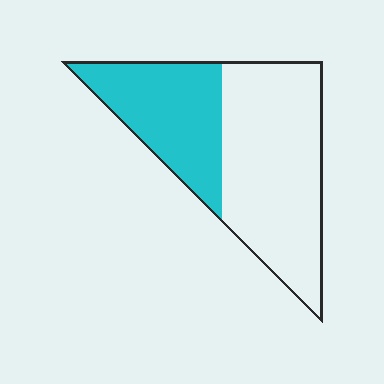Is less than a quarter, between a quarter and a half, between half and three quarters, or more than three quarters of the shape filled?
Between a quarter and a half.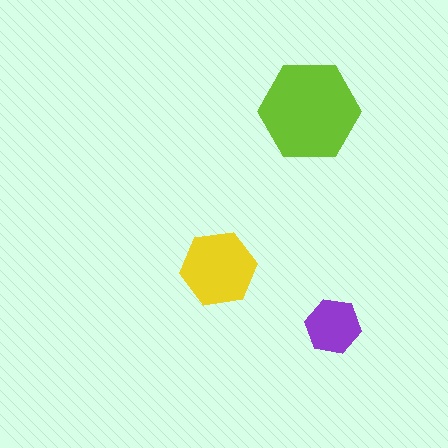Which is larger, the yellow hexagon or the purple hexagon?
The yellow one.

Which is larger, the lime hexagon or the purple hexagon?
The lime one.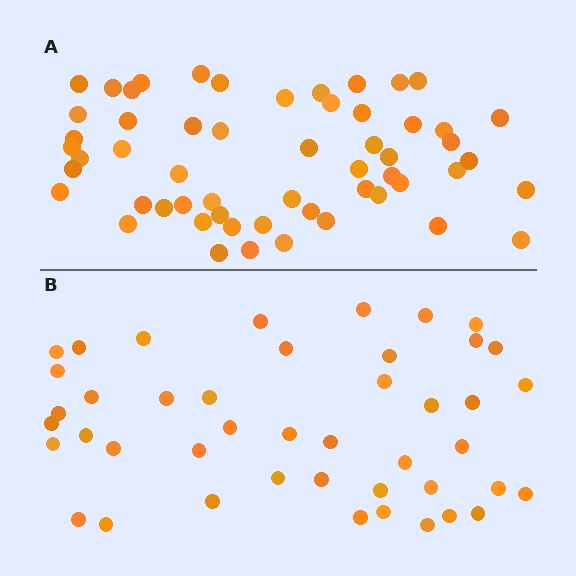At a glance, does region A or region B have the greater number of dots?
Region A (the top region) has more dots.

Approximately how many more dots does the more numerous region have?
Region A has roughly 12 or so more dots than region B.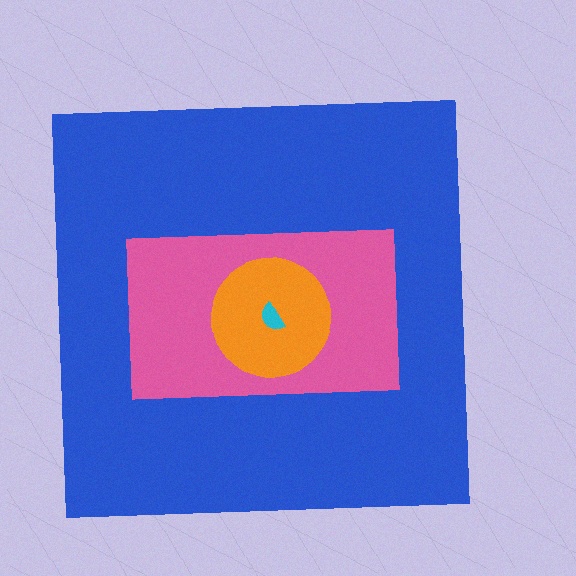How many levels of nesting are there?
4.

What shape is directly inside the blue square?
The pink rectangle.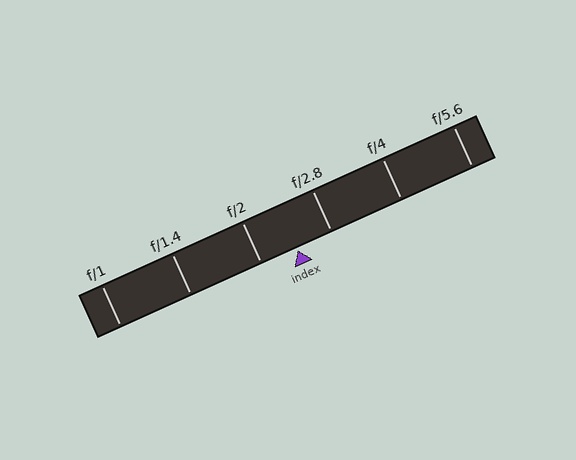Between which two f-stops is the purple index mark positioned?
The index mark is between f/2 and f/2.8.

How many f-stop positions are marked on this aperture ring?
There are 6 f-stop positions marked.